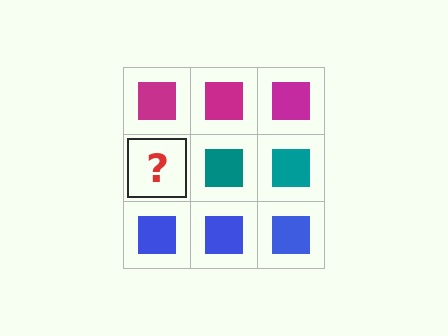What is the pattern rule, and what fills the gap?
The rule is that each row has a consistent color. The gap should be filled with a teal square.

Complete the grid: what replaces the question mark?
The question mark should be replaced with a teal square.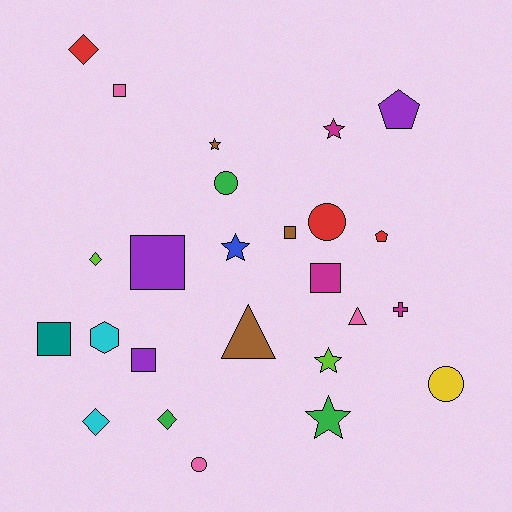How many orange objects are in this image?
There are no orange objects.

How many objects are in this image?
There are 25 objects.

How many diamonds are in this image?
There are 4 diamonds.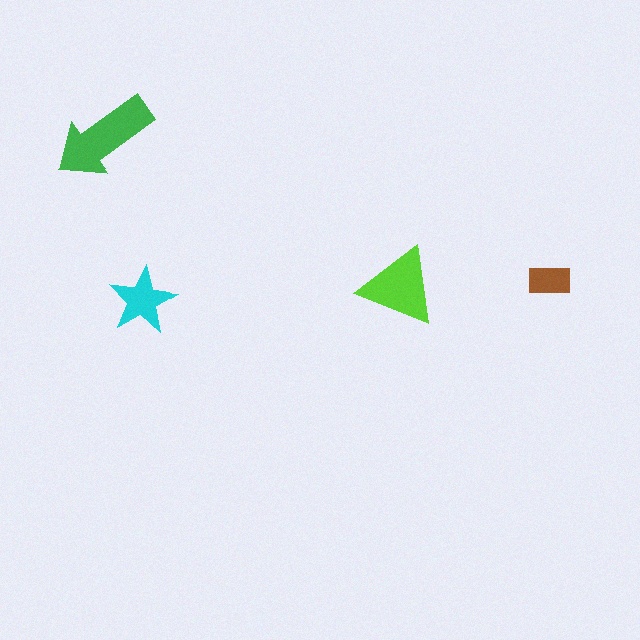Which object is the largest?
The green arrow.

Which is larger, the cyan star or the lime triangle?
The lime triangle.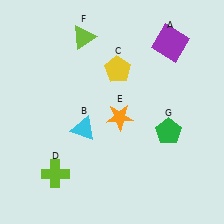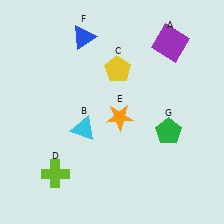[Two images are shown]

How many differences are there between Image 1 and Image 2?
There is 1 difference between the two images.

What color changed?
The triangle (F) changed from lime in Image 1 to blue in Image 2.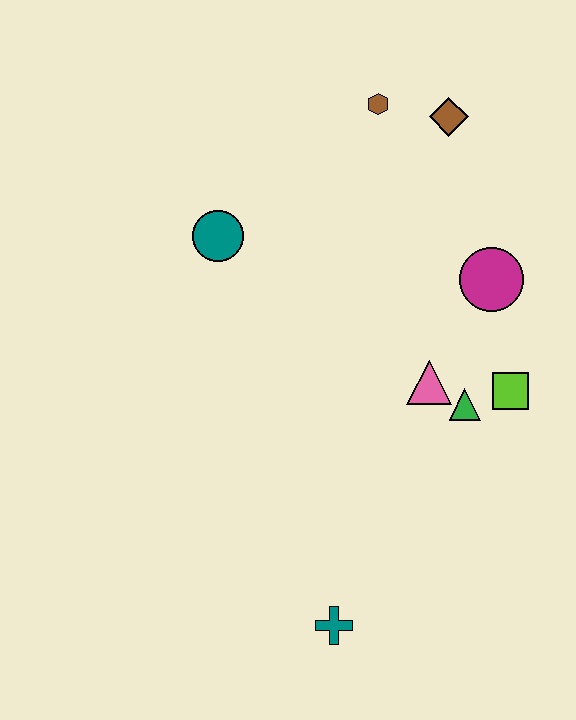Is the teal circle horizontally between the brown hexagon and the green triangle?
No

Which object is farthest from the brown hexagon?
The teal cross is farthest from the brown hexagon.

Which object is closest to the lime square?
The green triangle is closest to the lime square.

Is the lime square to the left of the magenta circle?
No